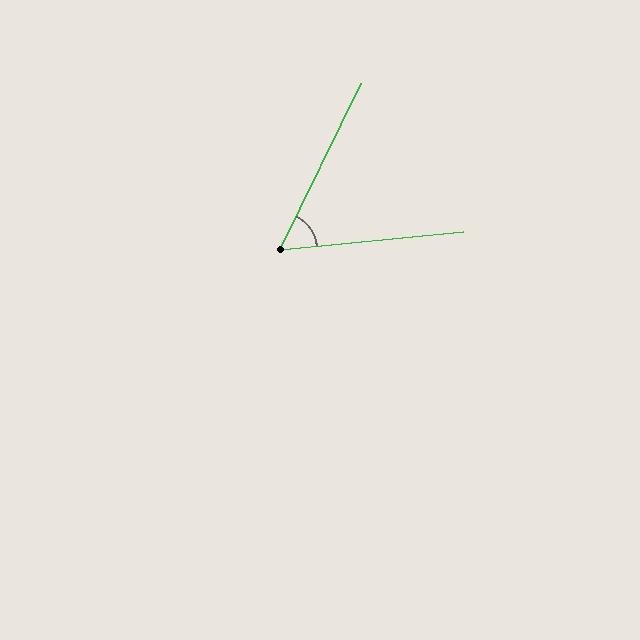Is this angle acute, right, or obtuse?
It is acute.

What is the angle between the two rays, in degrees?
Approximately 58 degrees.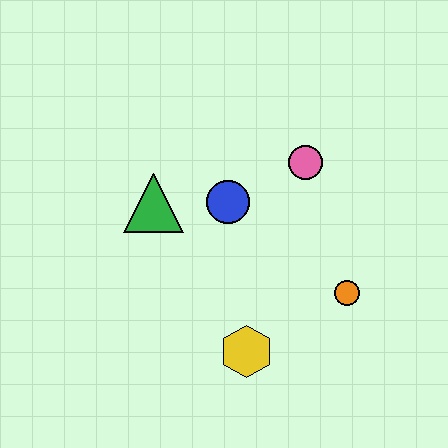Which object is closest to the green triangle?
The blue circle is closest to the green triangle.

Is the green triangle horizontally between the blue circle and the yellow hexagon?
No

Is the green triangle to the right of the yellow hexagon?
No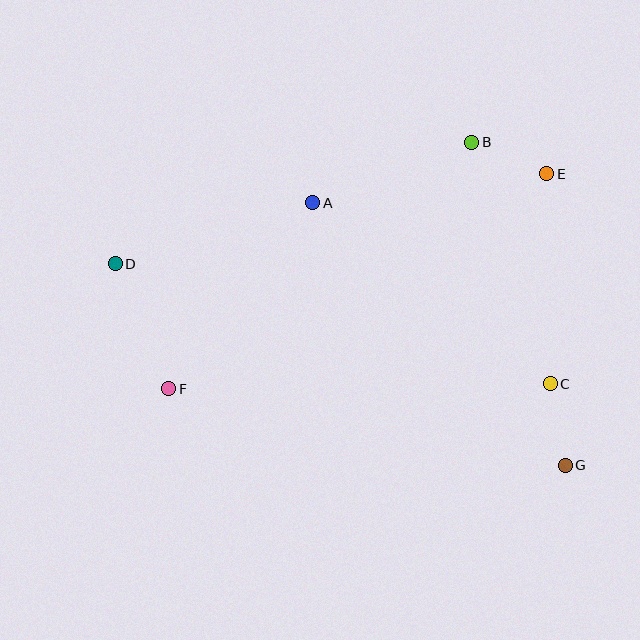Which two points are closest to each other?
Points B and E are closest to each other.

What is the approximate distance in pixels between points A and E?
The distance between A and E is approximately 236 pixels.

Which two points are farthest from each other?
Points D and G are farthest from each other.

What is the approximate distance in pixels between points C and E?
The distance between C and E is approximately 210 pixels.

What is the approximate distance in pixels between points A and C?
The distance between A and C is approximately 299 pixels.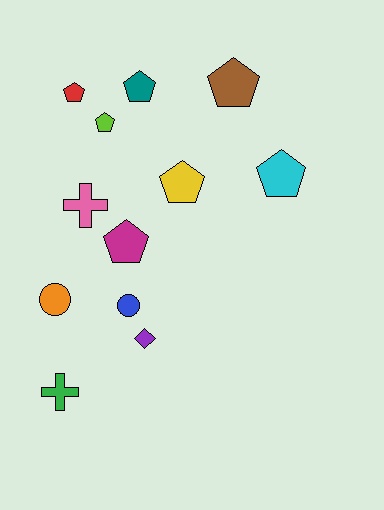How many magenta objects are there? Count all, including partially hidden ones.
There is 1 magenta object.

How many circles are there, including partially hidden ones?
There are 2 circles.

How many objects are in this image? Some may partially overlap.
There are 12 objects.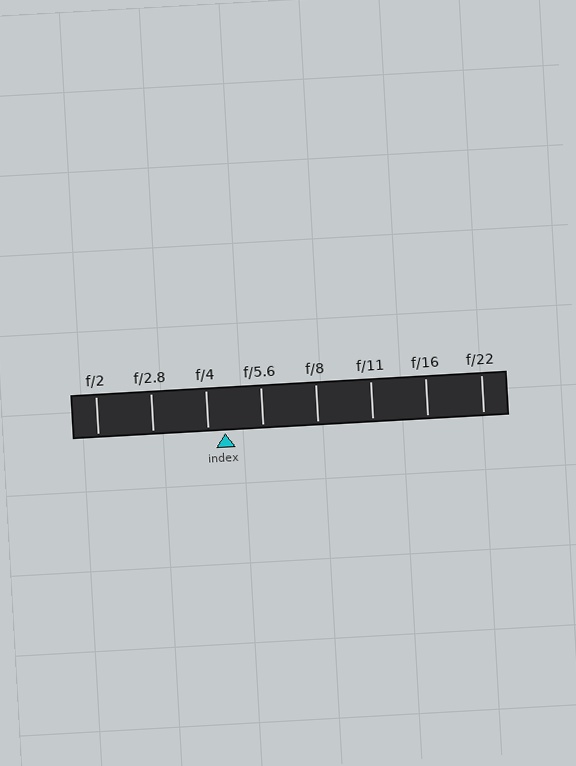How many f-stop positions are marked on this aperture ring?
There are 8 f-stop positions marked.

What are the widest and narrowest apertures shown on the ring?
The widest aperture shown is f/2 and the narrowest is f/22.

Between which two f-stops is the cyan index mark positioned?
The index mark is between f/4 and f/5.6.